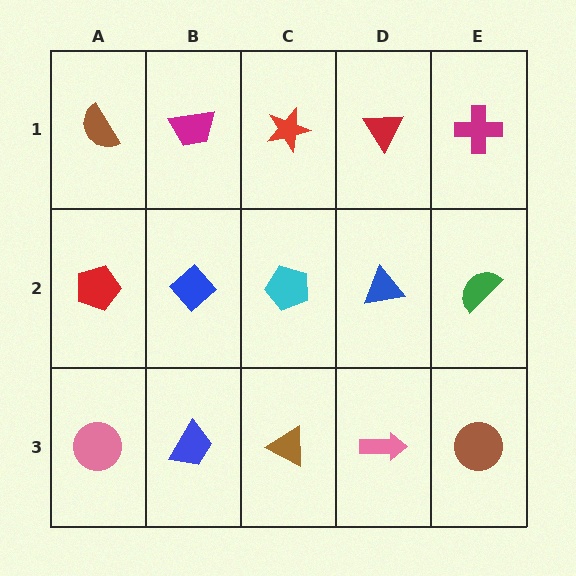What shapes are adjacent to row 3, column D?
A blue triangle (row 2, column D), a brown triangle (row 3, column C), a brown circle (row 3, column E).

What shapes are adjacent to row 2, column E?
A magenta cross (row 1, column E), a brown circle (row 3, column E), a blue triangle (row 2, column D).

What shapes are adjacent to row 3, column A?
A red pentagon (row 2, column A), a blue trapezoid (row 3, column B).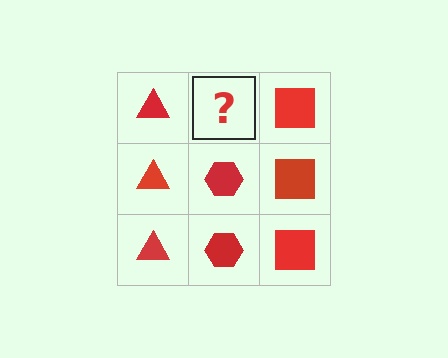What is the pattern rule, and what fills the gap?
The rule is that each column has a consistent shape. The gap should be filled with a red hexagon.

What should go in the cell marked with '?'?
The missing cell should contain a red hexagon.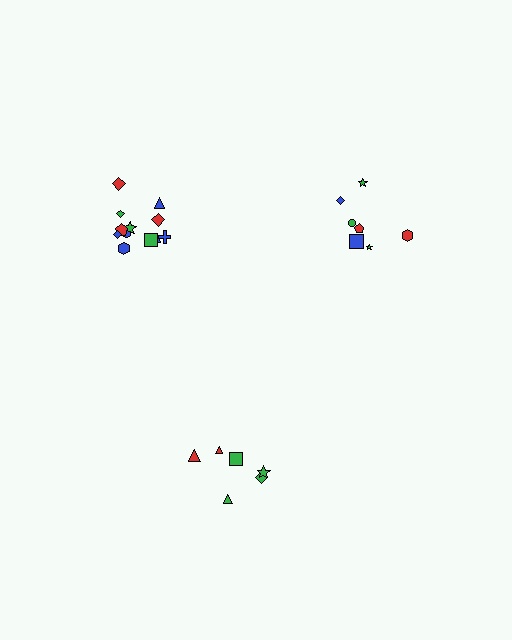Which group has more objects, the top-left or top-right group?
The top-left group.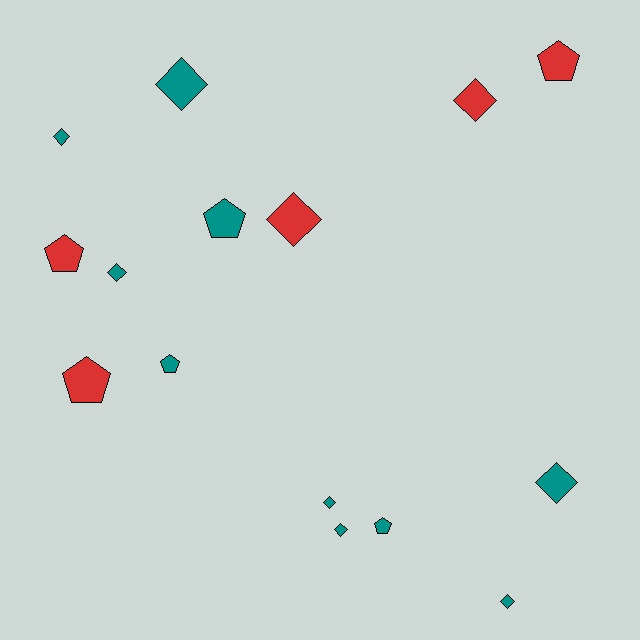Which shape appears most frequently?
Diamond, with 9 objects.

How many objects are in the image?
There are 15 objects.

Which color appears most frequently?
Teal, with 10 objects.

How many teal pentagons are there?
There are 3 teal pentagons.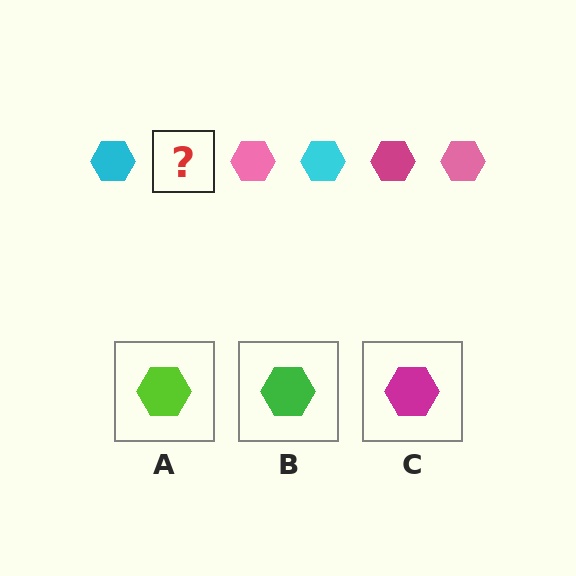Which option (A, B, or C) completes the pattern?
C.